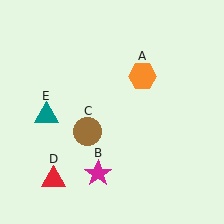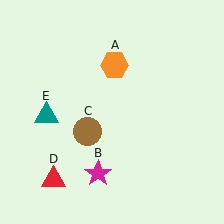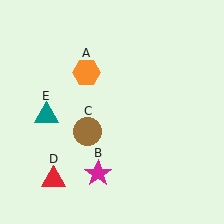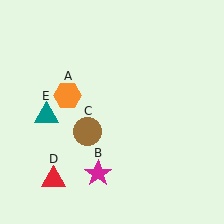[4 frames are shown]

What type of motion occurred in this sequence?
The orange hexagon (object A) rotated counterclockwise around the center of the scene.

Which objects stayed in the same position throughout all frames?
Magenta star (object B) and brown circle (object C) and red triangle (object D) and teal triangle (object E) remained stationary.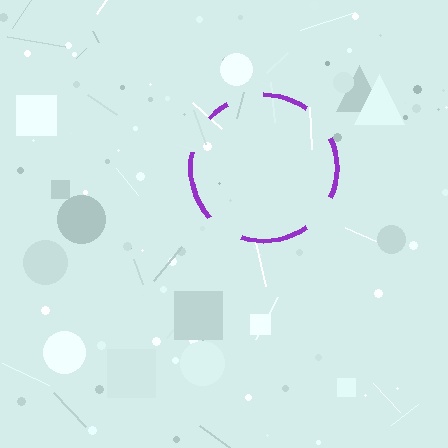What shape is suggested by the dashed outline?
The dashed outline suggests a circle.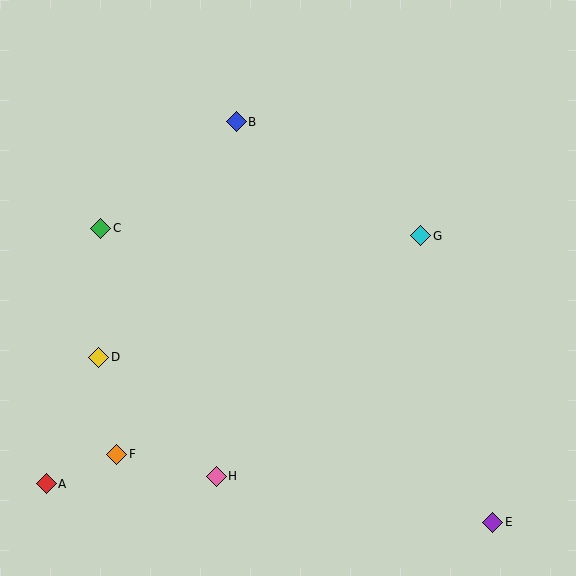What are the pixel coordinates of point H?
Point H is at (216, 476).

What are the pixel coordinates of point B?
Point B is at (236, 122).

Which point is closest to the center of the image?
Point G at (421, 236) is closest to the center.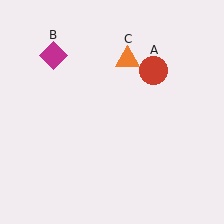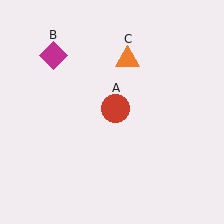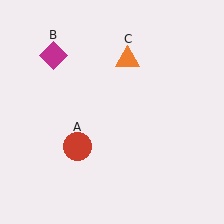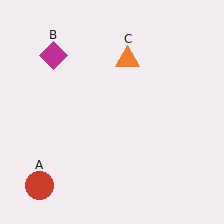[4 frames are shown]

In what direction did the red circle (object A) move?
The red circle (object A) moved down and to the left.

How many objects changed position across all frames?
1 object changed position: red circle (object A).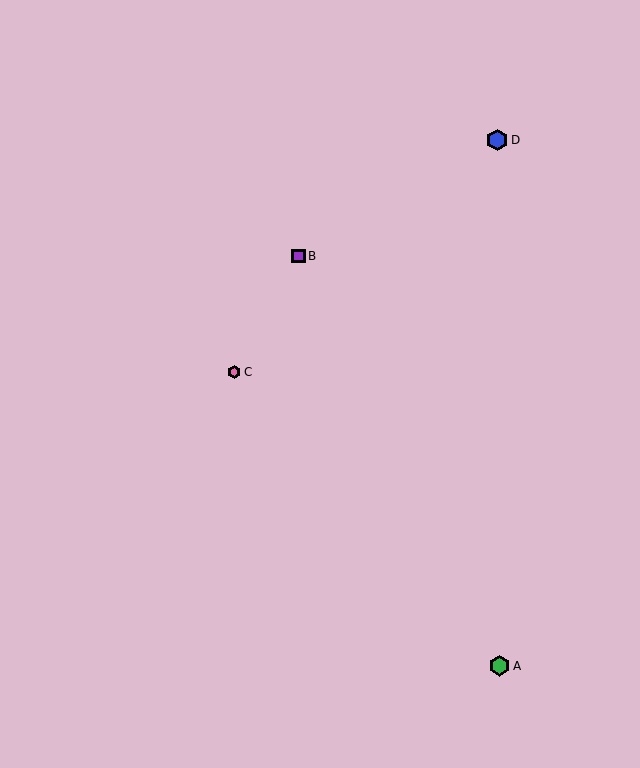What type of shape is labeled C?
Shape C is a pink hexagon.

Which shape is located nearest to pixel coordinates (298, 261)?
The purple square (labeled B) at (299, 256) is nearest to that location.